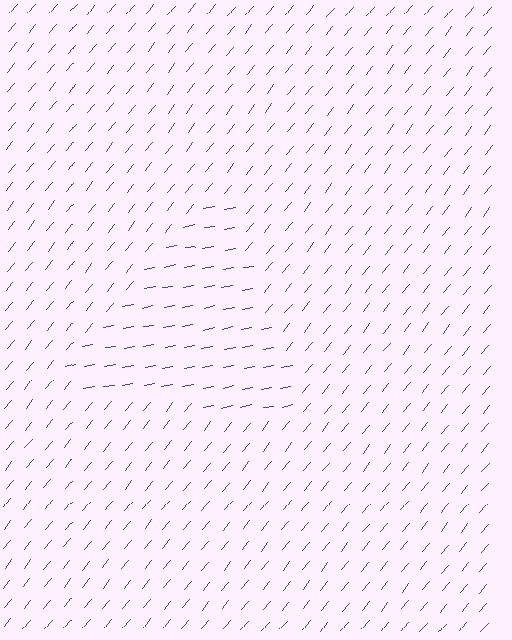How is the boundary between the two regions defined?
The boundary is defined purely by a change in line orientation (approximately 40 degrees difference). All lines are the same color and thickness.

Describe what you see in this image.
The image is filled with small blue line segments. A triangle region in the image has lines oriented differently from the surrounding lines, creating a visible texture boundary.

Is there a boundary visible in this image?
Yes, there is a texture boundary formed by a change in line orientation.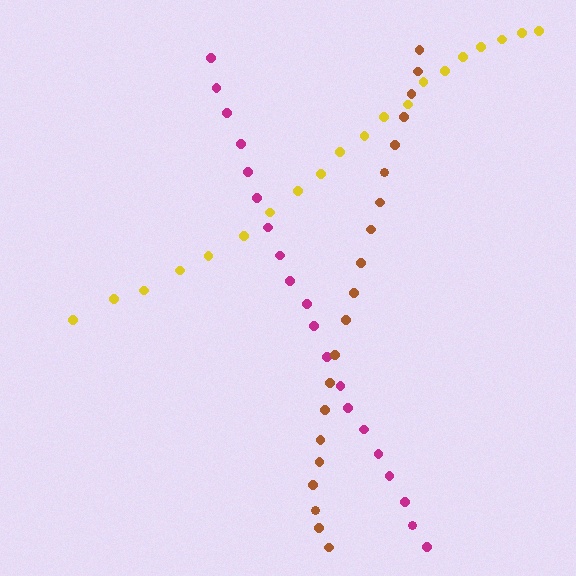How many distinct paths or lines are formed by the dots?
There are 3 distinct paths.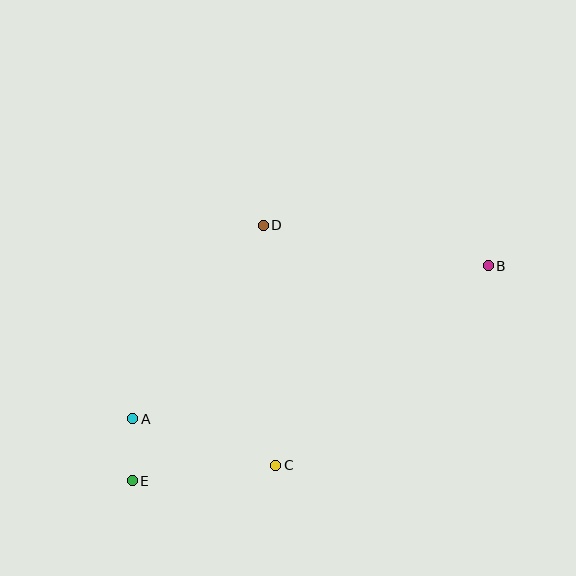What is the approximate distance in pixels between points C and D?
The distance between C and D is approximately 240 pixels.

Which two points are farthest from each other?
Points B and E are farthest from each other.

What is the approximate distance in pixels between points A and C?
The distance between A and C is approximately 150 pixels.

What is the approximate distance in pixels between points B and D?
The distance between B and D is approximately 229 pixels.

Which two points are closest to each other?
Points A and E are closest to each other.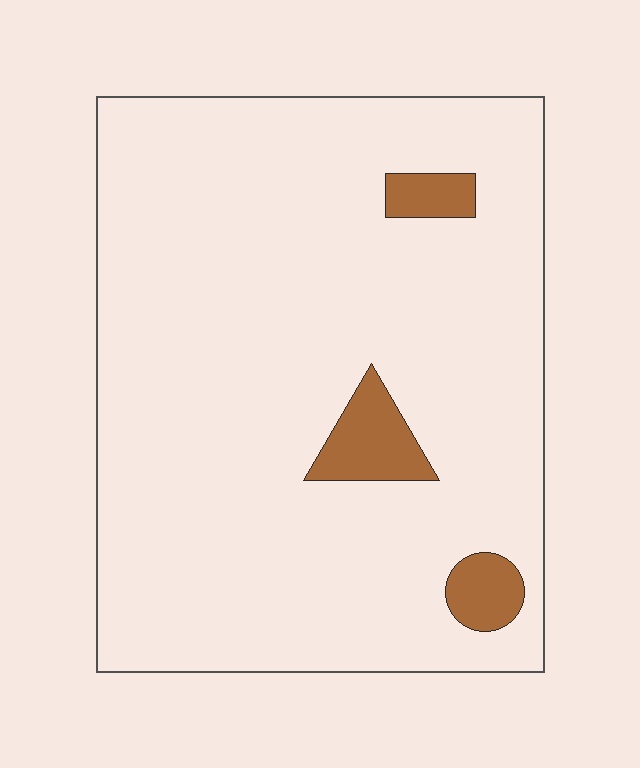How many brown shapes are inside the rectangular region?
3.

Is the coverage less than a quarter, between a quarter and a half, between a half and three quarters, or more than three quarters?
Less than a quarter.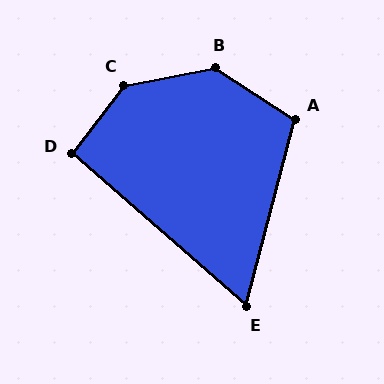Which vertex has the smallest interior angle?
E, at approximately 64 degrees.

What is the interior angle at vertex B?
Approximately 136 degrees (obtuse).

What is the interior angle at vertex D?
Approximately 94 degrees (approximately right).